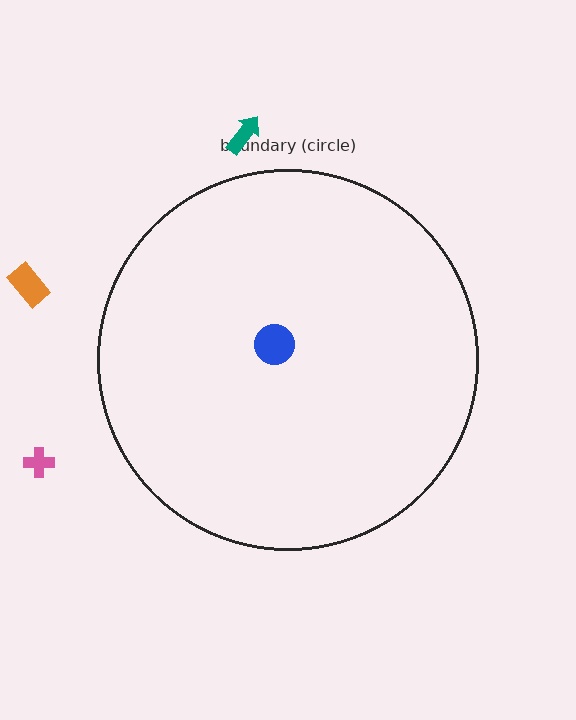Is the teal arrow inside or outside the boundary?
Outside.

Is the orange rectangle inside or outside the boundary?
Outside.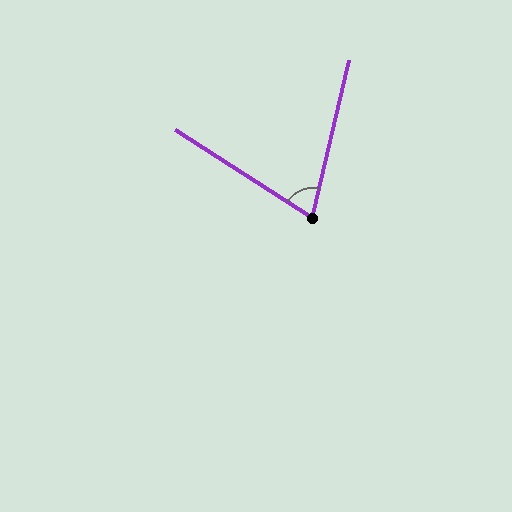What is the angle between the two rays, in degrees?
Approximately 71 degrees.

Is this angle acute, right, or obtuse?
It is acute.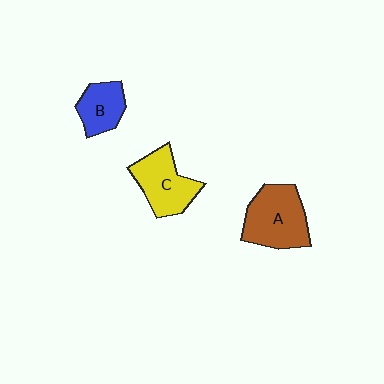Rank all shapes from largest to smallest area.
From largest to smallest: A (brown), C (yellow), B (blue).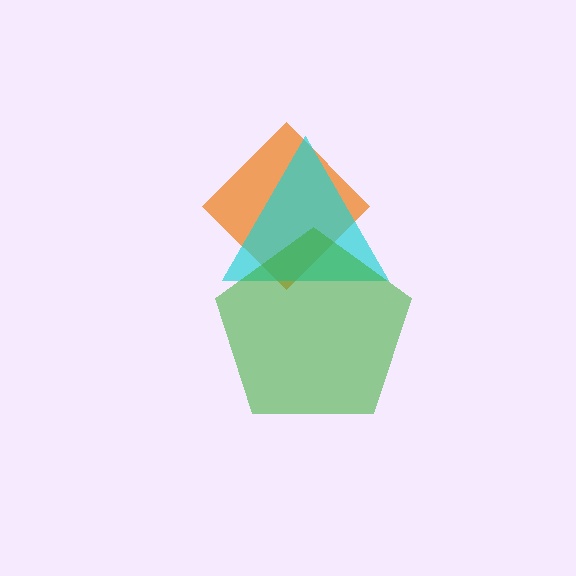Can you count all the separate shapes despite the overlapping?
Yes, there are 3 separate shapes.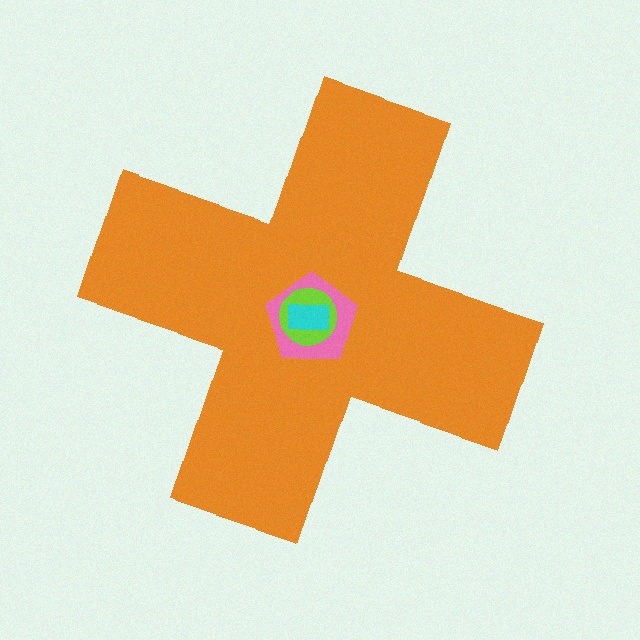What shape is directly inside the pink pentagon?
The lime circle.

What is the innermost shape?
The cyan rectangle.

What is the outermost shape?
The orange cross.